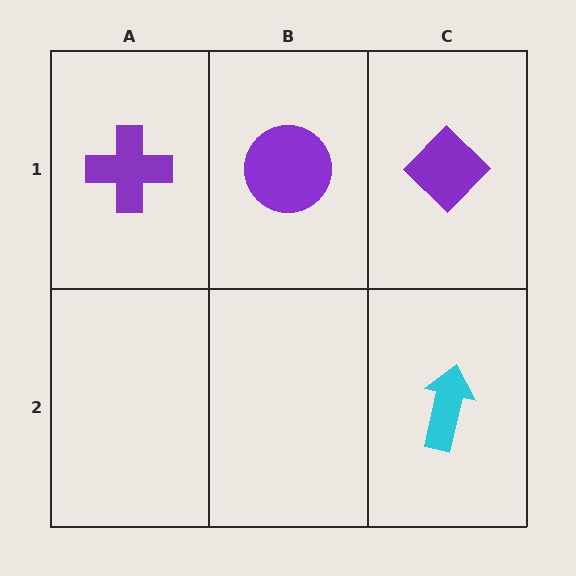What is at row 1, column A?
A purple cross.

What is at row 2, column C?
A cyan arrow.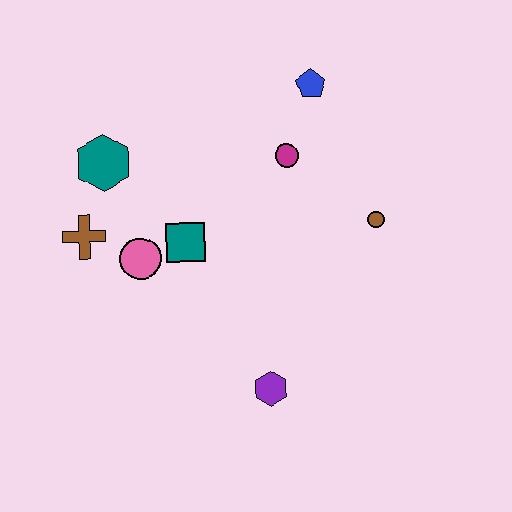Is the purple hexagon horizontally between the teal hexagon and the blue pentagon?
Yes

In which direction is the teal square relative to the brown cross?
The teal square is to the right of the brown cross.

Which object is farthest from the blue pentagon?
The purple hexagon is farthest from the blue pentagon.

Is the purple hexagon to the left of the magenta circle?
Yes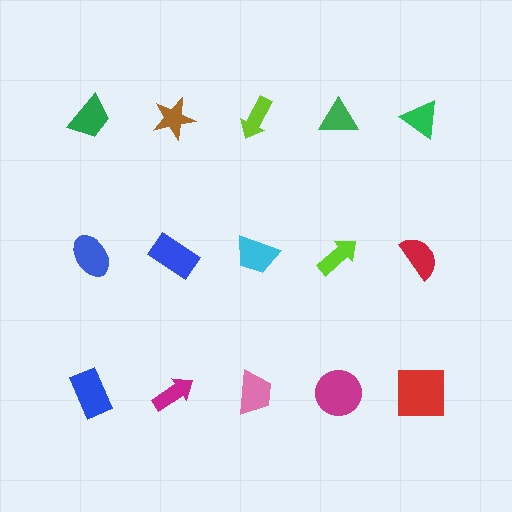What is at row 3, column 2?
A magenta arrow.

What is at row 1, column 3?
A lime arrow.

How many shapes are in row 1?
5 shapes.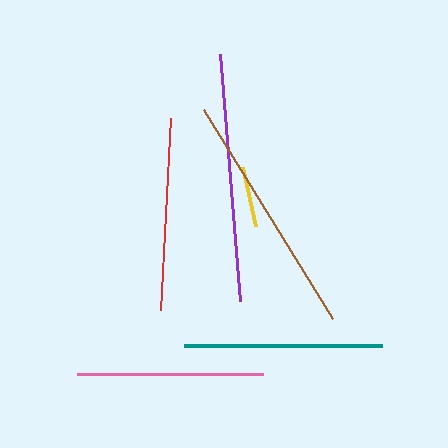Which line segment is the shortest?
The yellow line is the shortest at approximately 61 pixels.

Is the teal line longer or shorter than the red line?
The teal line is longer than the red line.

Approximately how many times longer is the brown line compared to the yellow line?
The brown line is approximately 4.1 times the length of the yellow line.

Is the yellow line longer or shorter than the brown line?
The brown line is longer than the yellow line.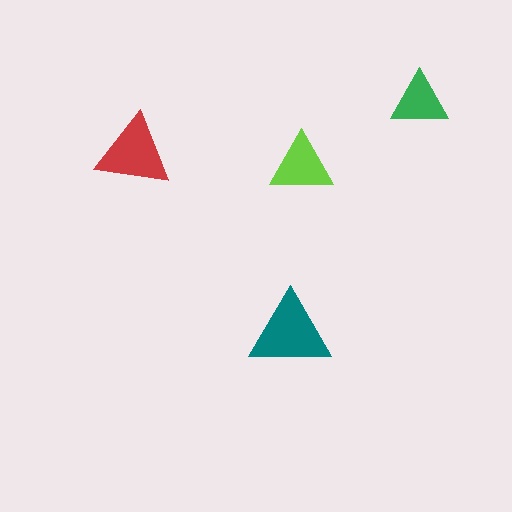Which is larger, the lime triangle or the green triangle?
The lime one.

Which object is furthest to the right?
The green triangle is rightmost.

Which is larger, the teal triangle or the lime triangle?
The teal one.